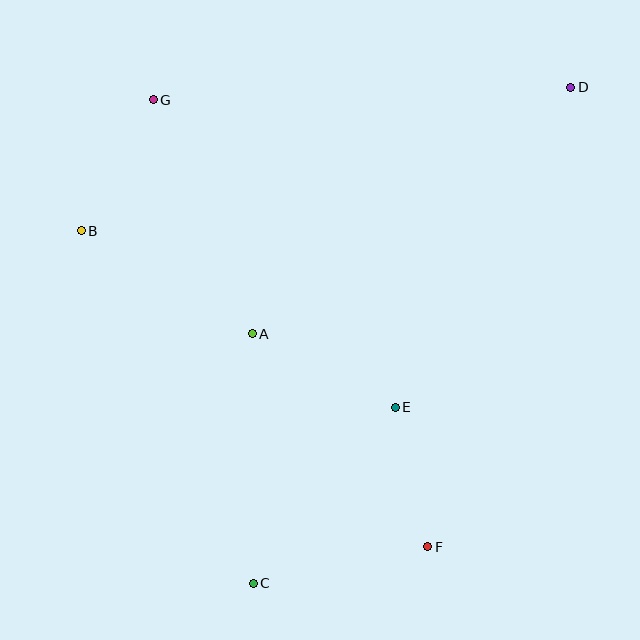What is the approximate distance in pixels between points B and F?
The distance between B and F is approximately 469 pixels.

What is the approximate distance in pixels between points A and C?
The distance between A and C is approximately 249 pixels.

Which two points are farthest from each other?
Points C and D are farthest from each other.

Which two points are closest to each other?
Points E and F are closest to each other.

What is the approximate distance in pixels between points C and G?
The distance between C and G is approximately 494 pixels.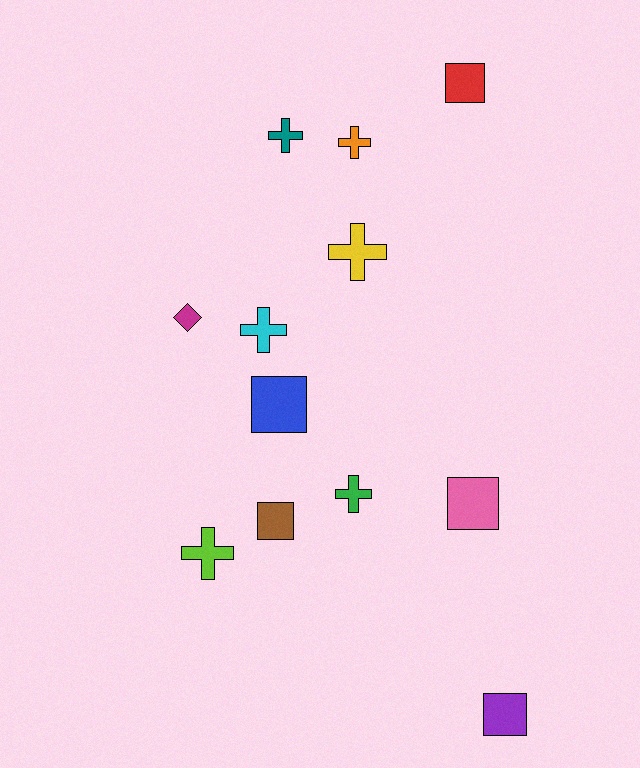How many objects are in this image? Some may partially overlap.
There are 12 objects.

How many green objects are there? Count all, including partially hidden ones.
There is 1 green object.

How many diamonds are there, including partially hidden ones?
There is 1 diamond.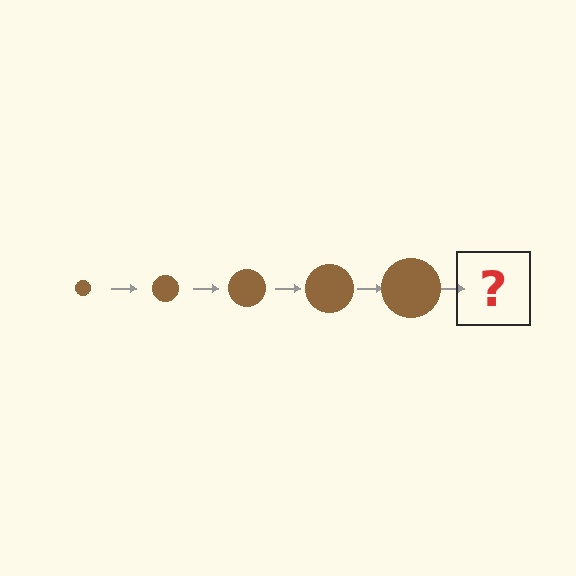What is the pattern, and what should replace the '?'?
The pattern is that the circle gets progressively larger each step. The '?' should be a brown circle, larger than the previous one.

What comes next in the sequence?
The next element should be a brown circle, larger than the previous one.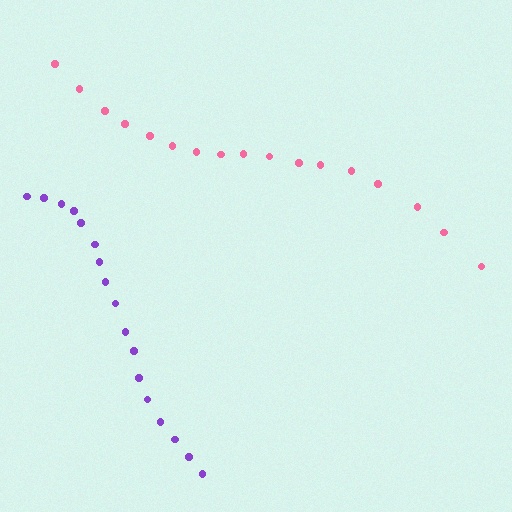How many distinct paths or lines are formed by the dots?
There are 2 distinct paths.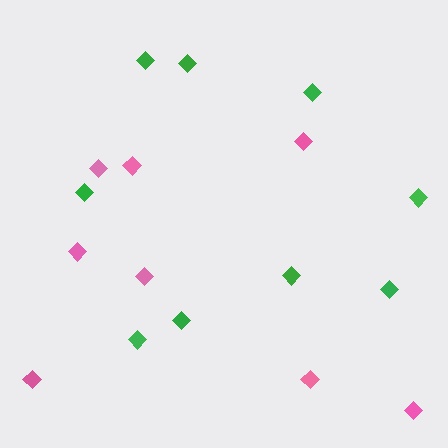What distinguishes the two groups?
There are 2 groups: one group of pink diamonds (8) and one group of green diamonds (9).